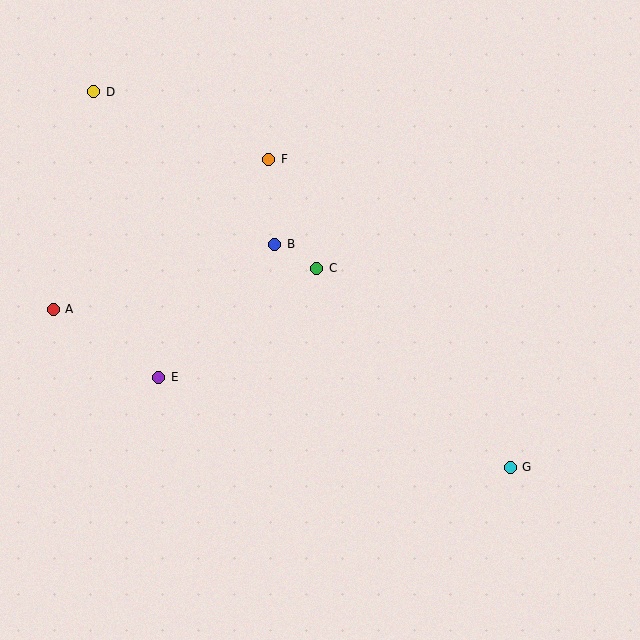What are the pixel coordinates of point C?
Point C is at (317, 268).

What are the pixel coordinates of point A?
Point A is at (53, 309).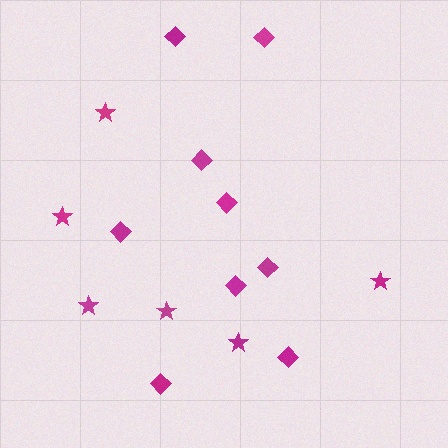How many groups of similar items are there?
There are 2 groups: one group of stars (6) and one group of diamonds (9).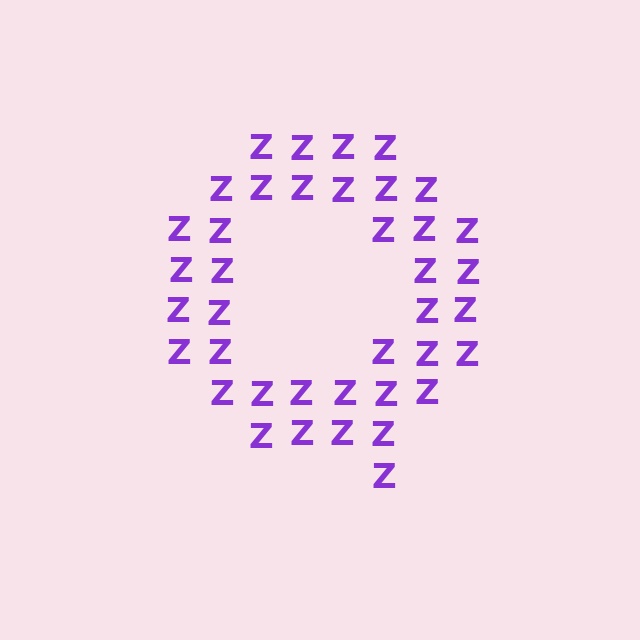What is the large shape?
The large shape is the letter Q.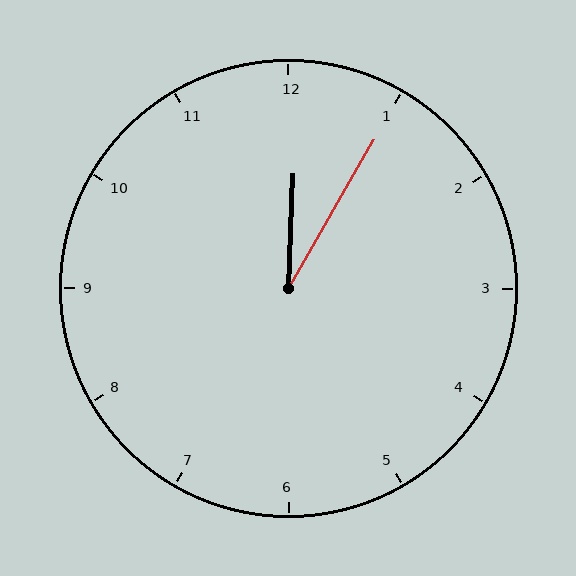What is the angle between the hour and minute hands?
Approximately 28 degrees.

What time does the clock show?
12:05.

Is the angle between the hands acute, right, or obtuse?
It is acute.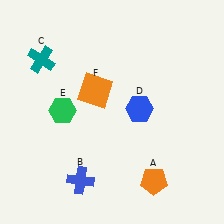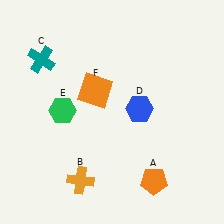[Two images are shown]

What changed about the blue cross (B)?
In Image 1, B is blue. In Image 2, it changed to orange.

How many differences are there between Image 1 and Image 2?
There is 1 difference between the two images.